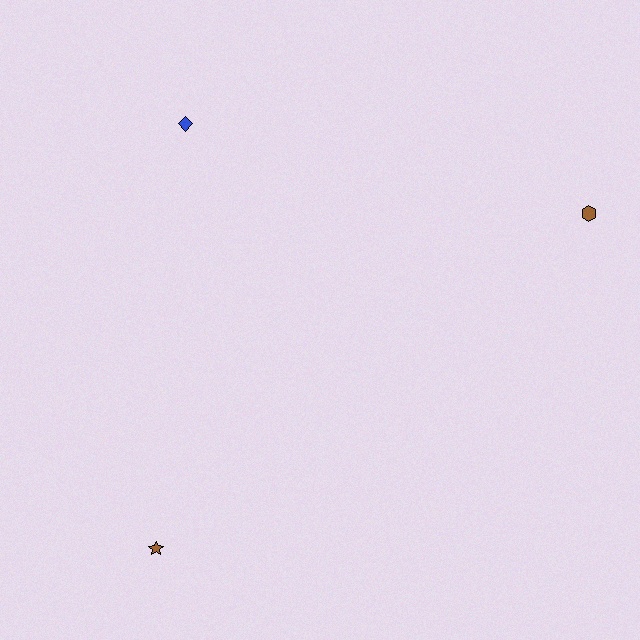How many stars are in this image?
There is 1 star.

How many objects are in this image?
There are 3 objects.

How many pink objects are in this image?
There are no pink objects.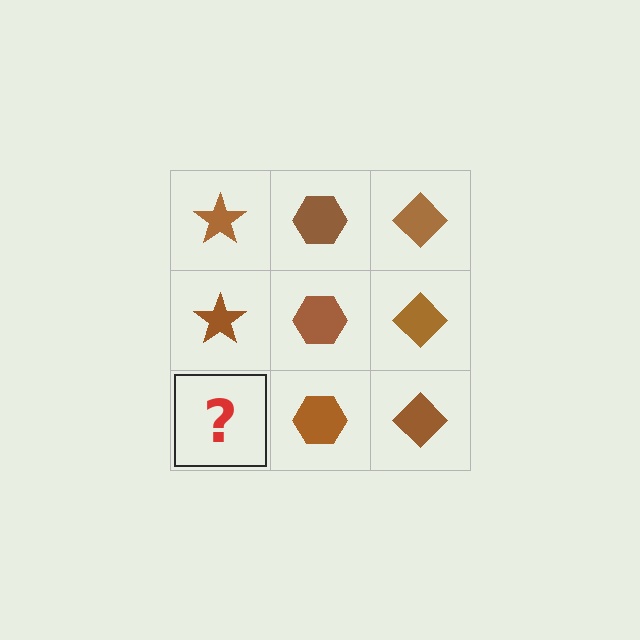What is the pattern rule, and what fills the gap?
The rule is that each column has a consistent shape. The gap should be filled with a brown star.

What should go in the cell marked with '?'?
The missing cell should contain a brown star.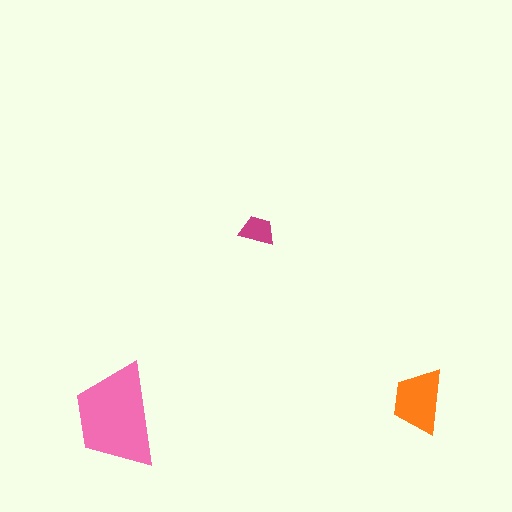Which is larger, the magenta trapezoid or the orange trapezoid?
The orange one.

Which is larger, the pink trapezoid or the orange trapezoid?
The pink one.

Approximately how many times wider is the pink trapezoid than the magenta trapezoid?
About 3 times wider.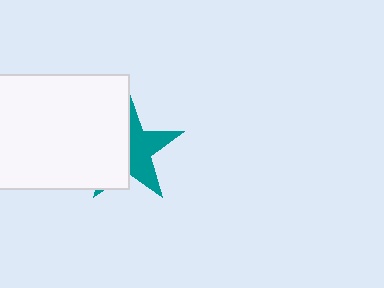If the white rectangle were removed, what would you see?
You would see the complete teal star.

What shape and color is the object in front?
The object in front is a white rectangle.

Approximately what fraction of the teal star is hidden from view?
Roughly 51% of the teal star is hidden behind the white rectangle.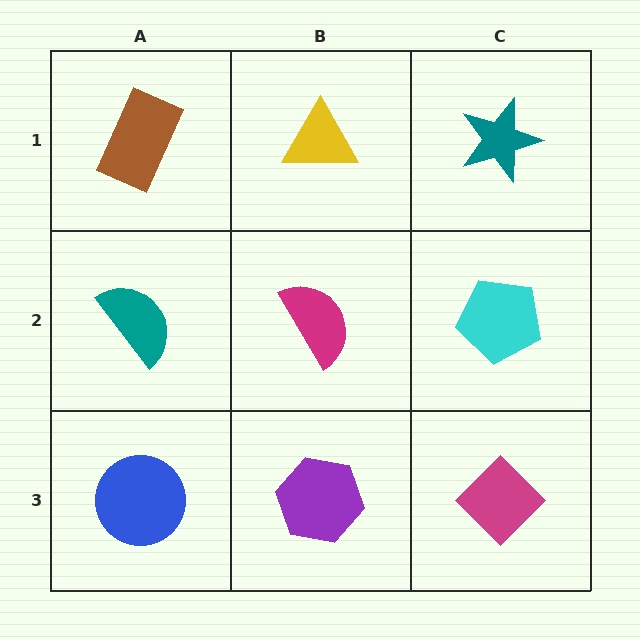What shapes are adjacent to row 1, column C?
A cyan pentagon (row 2, column C), a yellow triangle (row 1, column B).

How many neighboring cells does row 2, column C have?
3.